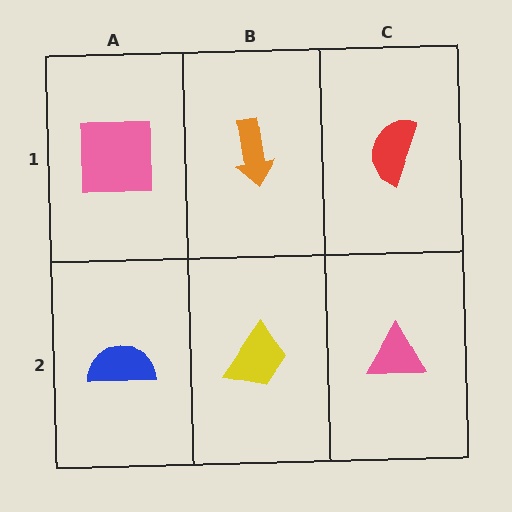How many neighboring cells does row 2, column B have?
3.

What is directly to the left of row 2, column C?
A yellow trapezoid.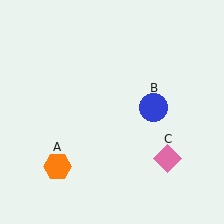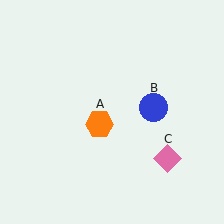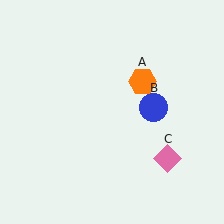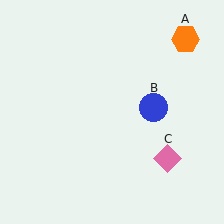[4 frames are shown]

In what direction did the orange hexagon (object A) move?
The orange hexagon (object A) moved up and to the right.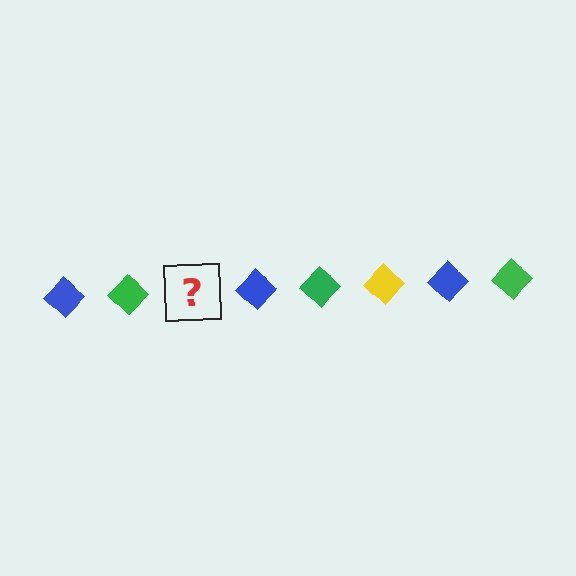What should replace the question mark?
The question mark should be replaced with a yellow diamond.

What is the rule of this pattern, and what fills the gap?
The rule is that the pattern cycles through blue, green, yellow diamonds. The gap should be filled with a yellow diamond.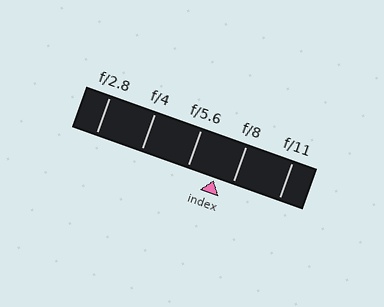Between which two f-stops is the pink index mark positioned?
The index mark is between f/5.6 and f/8.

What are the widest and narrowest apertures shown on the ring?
The widest aperture shown is f/2.8 and the narrowest is f/11.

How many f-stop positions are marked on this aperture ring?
There are 5 f-stop positions marked.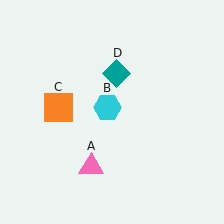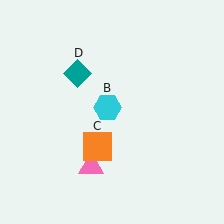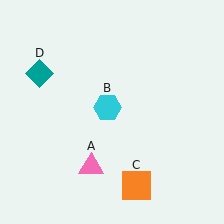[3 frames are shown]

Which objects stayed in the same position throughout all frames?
Pink triangle (object A) and cyan hexagon (object B) remained stationary.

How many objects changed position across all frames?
2 objects changed position: orange square (object C), teal diamond (object D).